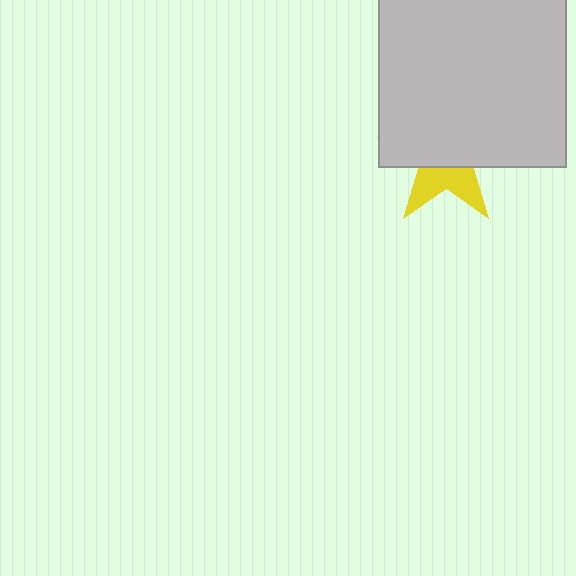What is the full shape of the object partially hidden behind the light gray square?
The partially hidden object is a yellow star.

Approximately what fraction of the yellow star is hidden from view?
Roughly 62% of the yellow star is hidden behind the light gray square.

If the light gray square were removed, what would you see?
You would see the complete yellow star.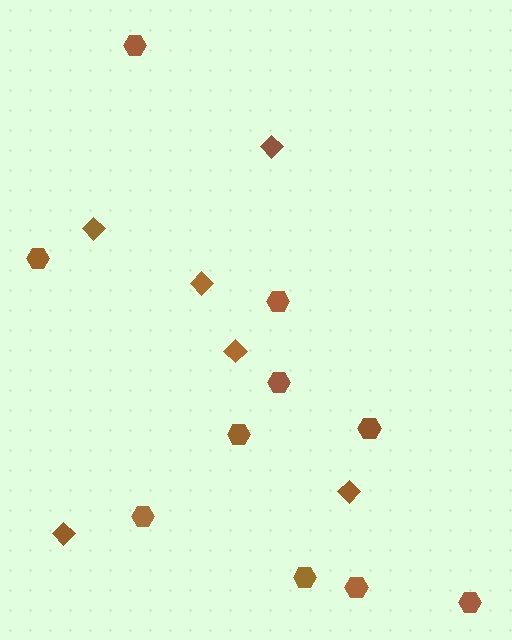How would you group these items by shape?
There are 2 groups: one group of diamonds (6) and one group of hexagons (10).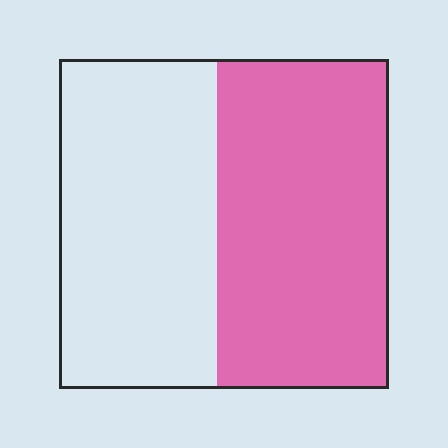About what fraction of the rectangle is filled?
About one half (1/2).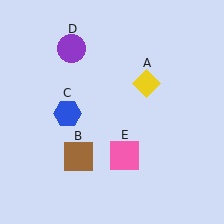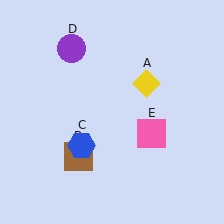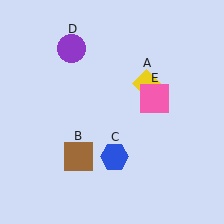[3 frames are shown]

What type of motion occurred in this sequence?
The blue hexagon (object C), pink square (object E) rotated counterclockwise around the center of the scene.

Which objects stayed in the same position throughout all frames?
Yellow diamond (object A) and brown square (object B) and purple circle (object D) remained stationary.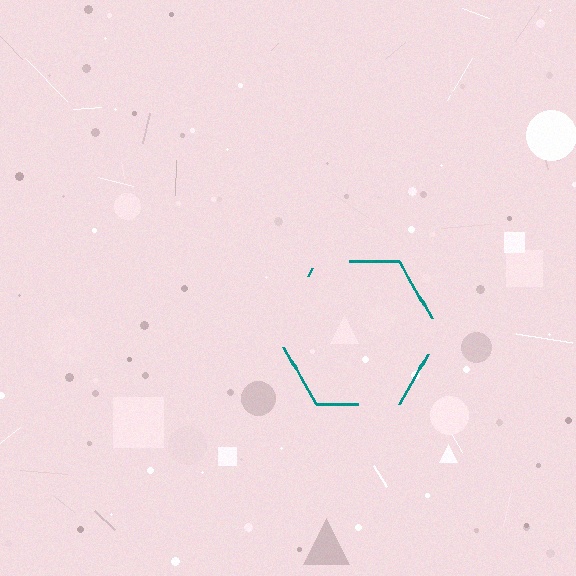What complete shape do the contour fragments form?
The contour fragments form a hexagon.